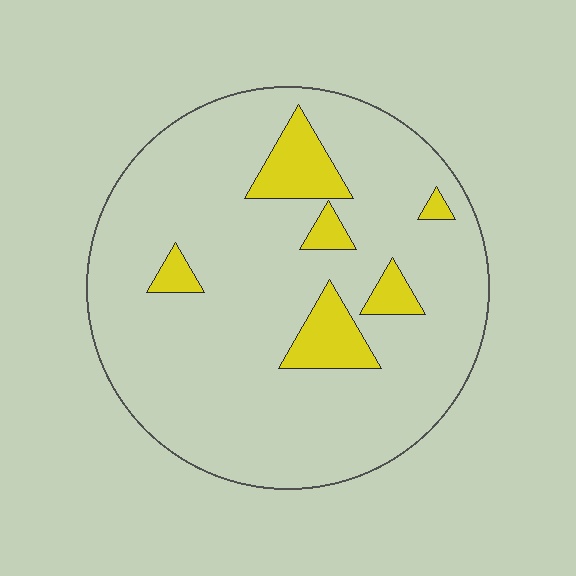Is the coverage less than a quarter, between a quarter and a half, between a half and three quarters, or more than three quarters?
Less than a quarter.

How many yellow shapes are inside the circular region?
6.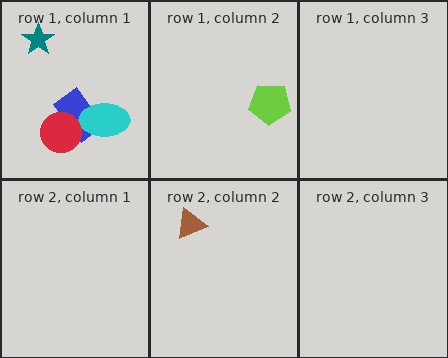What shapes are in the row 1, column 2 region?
The lime pentagon.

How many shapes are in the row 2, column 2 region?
1.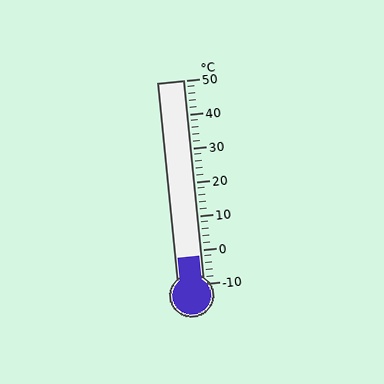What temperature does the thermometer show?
The thermometer shows approximately -2°C.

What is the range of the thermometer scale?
The thermometer scale ranges from -10°C to 50°C.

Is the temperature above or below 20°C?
The temperature is below 20°C.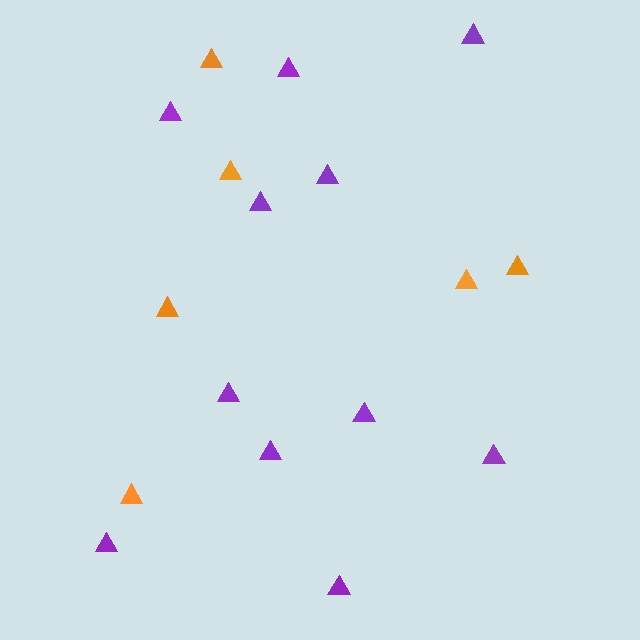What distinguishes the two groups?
There are 2 groups: one group of orange triangles (6) and one group of purple triangles (11).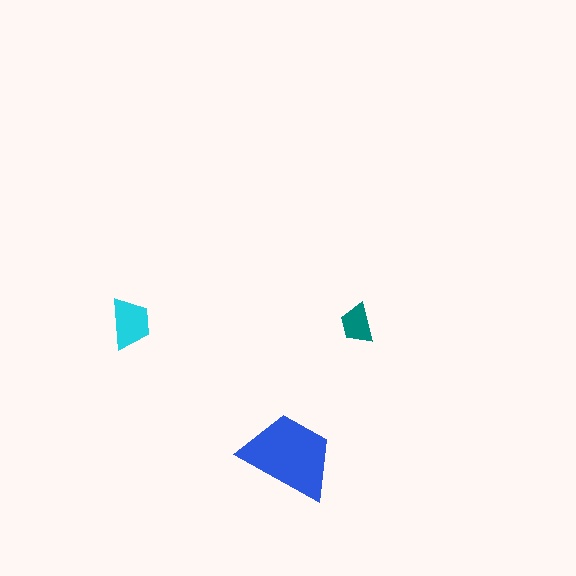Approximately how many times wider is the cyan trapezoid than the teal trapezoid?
About 1.5 times wider.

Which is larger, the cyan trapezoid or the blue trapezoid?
The blue one.